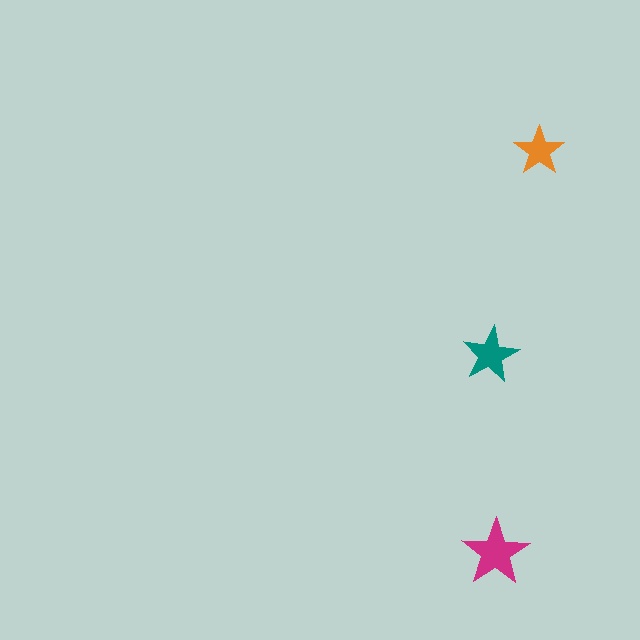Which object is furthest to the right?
The orange star is rightmost.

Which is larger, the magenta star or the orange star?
The magenta one.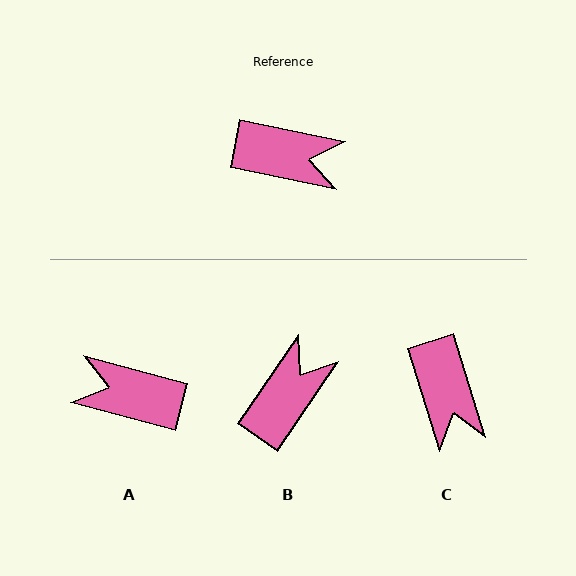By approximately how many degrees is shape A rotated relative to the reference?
Approximately 177 degrees counter-clockwise.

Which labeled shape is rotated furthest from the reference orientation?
A, about 177 degrees away.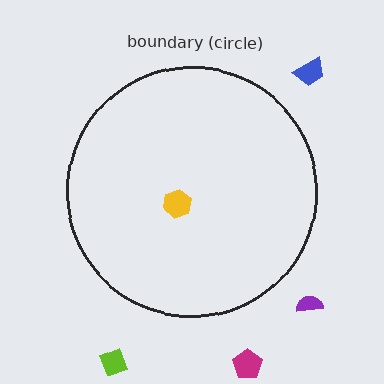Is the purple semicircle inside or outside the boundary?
Outside.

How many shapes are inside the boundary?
1 inside, 4 outside.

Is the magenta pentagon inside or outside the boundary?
Outside.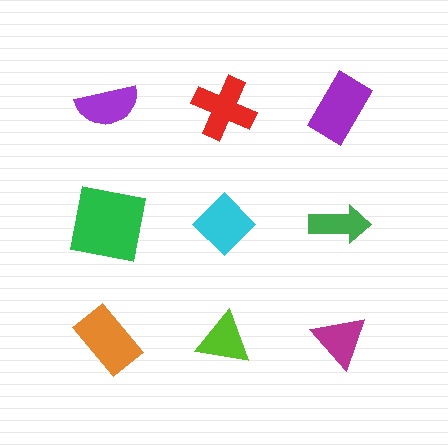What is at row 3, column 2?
A lime triangle.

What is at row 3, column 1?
An orange rectangle.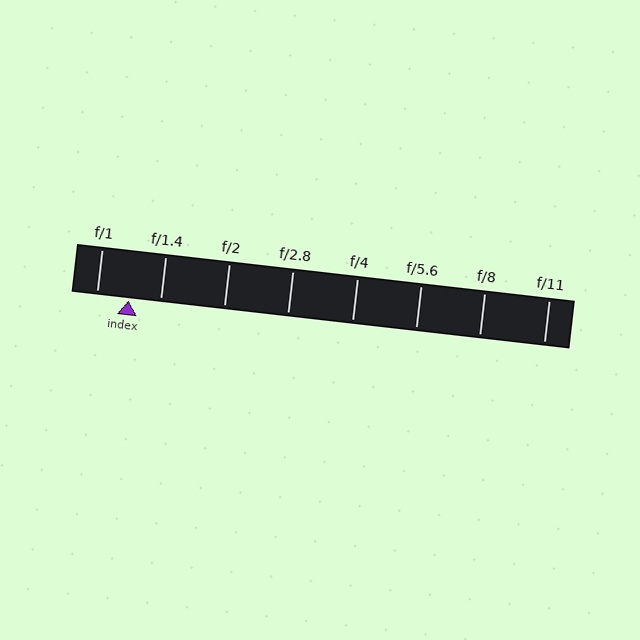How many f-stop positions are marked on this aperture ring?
There are 8 f-stop positions marked.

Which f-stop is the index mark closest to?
The index mark is closest to f/1.4.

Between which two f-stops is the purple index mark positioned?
The index mark is between f/1 and f/1.4.